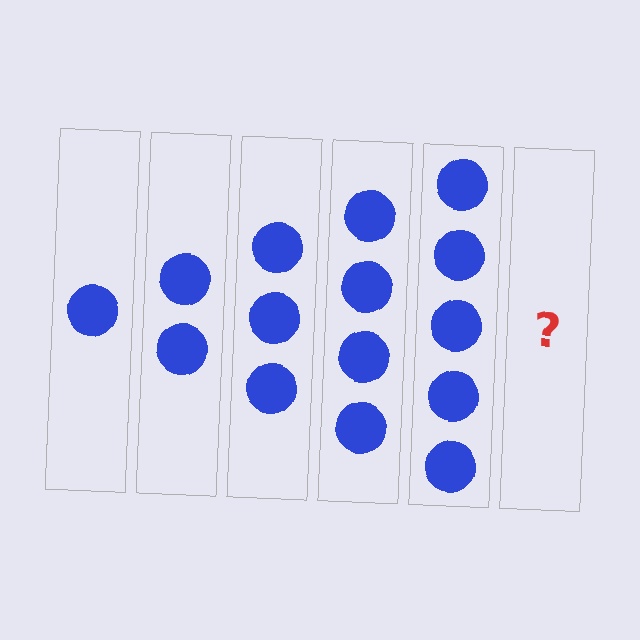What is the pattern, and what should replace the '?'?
The pattern is that each step adds one more circle. The '?' should be 6 circles.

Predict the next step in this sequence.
The next step is 6 circles.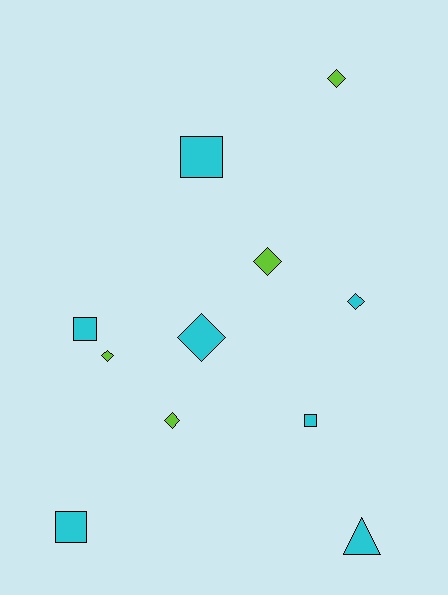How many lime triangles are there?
There are no lime triangles.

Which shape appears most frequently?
Diamond, with 6 objects.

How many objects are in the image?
There are 11 objects.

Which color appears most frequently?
Cyan, with 7 objects.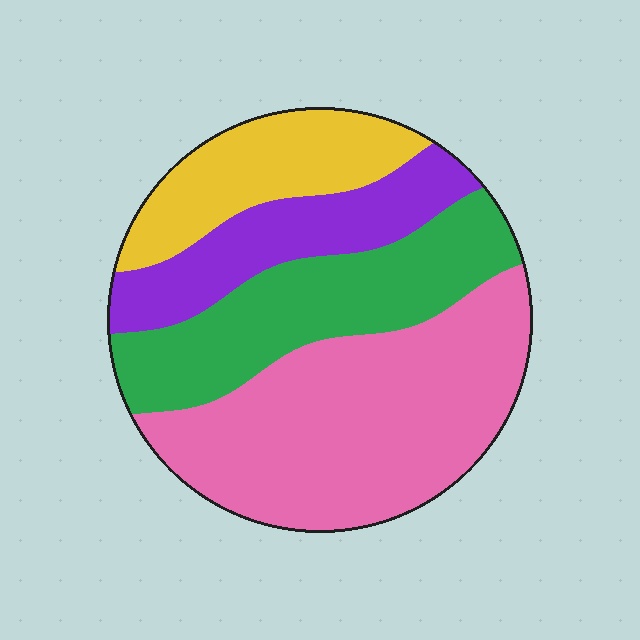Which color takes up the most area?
Pink, at roughly 40%.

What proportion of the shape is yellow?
Yellow covers about 15% of the shape.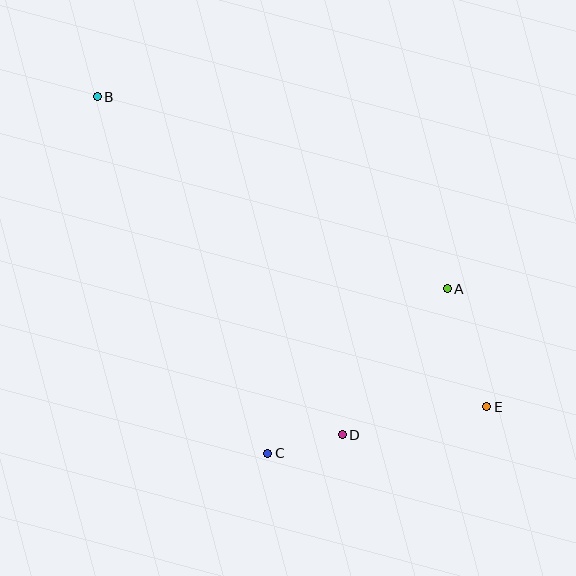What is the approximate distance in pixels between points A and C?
The distance between A and C is approximately 244 pixels.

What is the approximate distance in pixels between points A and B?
The distance between A and B is approximately 399 pixels.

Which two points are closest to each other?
Points C and D are closest to each other.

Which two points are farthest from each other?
Points B and E are farthest from each other.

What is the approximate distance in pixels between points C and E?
The distance between C and E is approximately 224 pixels.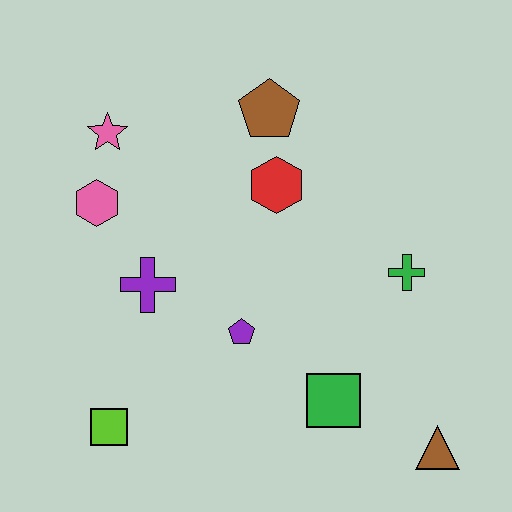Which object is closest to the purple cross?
The pink hexagon is closest to the purple cross.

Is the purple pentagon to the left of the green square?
Yes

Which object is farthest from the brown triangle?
The pink star is farthest from the brown triangle.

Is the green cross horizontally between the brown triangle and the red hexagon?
Yes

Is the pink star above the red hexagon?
Yes